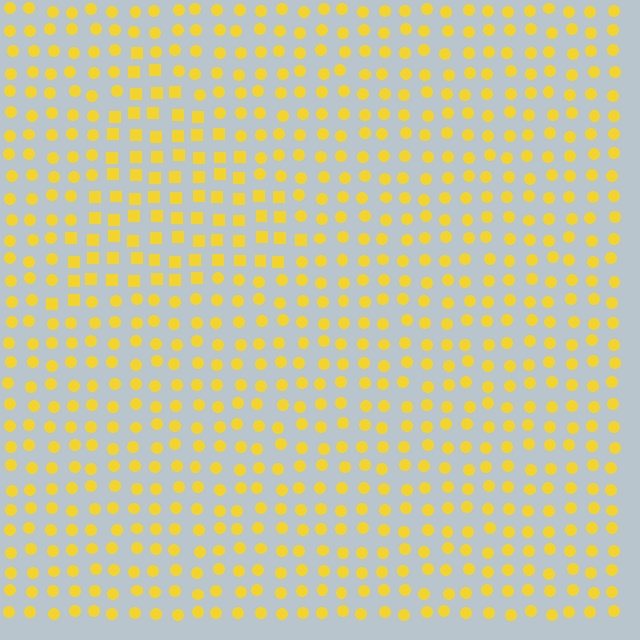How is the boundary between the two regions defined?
The boundary is defined by a change in element shape: squares inside vs. circles outside. All elements share the same color and spacing.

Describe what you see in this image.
The image is filled with small yellow elements arranged in a uniform grid. A triangle-shaped region contains squares, while the surrounding area contains circles. The boundary is defined purely by the change in element shape.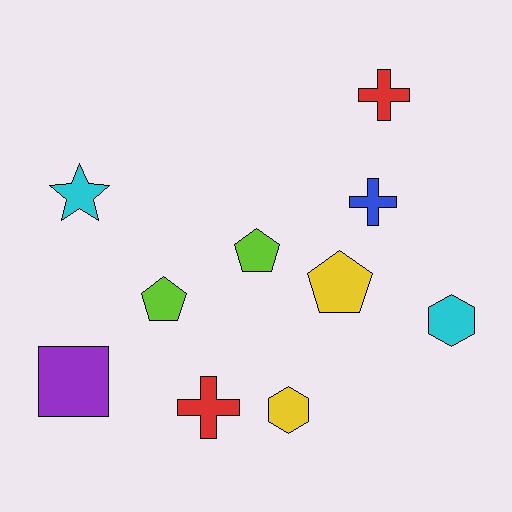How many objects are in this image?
There are 10 objects.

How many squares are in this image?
There is 1 square.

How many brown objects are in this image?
There are no brown objects.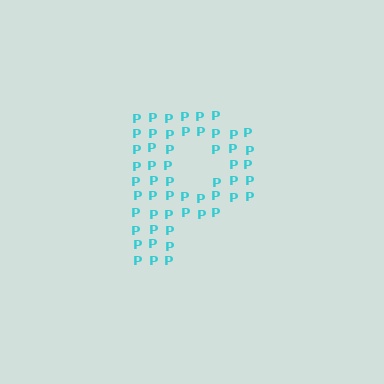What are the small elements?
The small elements are letter P's.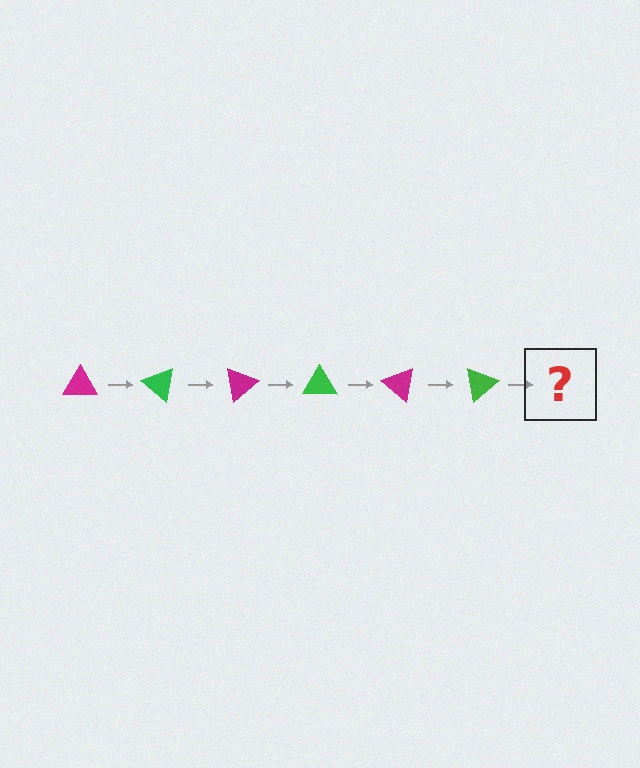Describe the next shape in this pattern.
It should be a magenta triangle, rotated 240 degrees from the start.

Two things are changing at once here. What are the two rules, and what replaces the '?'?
The two rules are that it rotates 40 degrees each step and the color cycles through magenta and green. The '?' should be a magenta triangle, rotated 240 degrees from the start.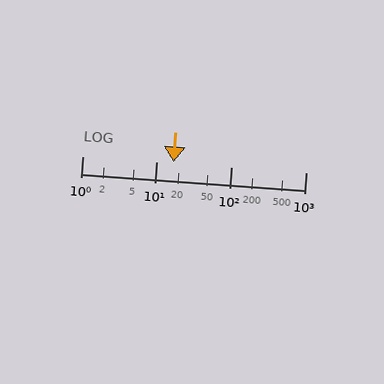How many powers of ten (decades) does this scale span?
The scale spans 3 decades, from 1 to 1000.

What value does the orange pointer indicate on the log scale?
The pointer indicates approximately 17.